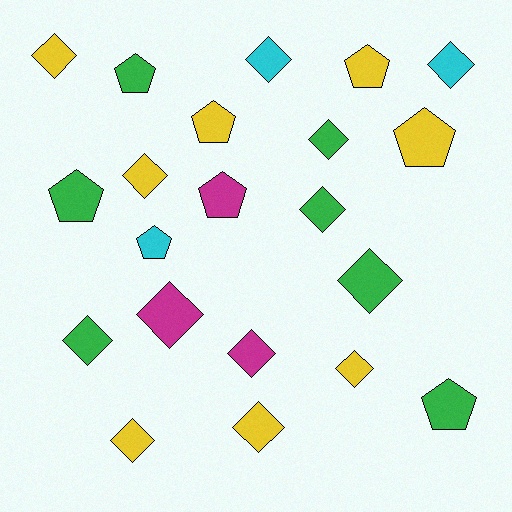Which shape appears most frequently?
Diamond, with 13 objects.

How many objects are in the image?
There are 21 objects.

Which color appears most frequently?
Yellow, with 8 objects.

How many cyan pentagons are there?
There is 1 cyan pentagon.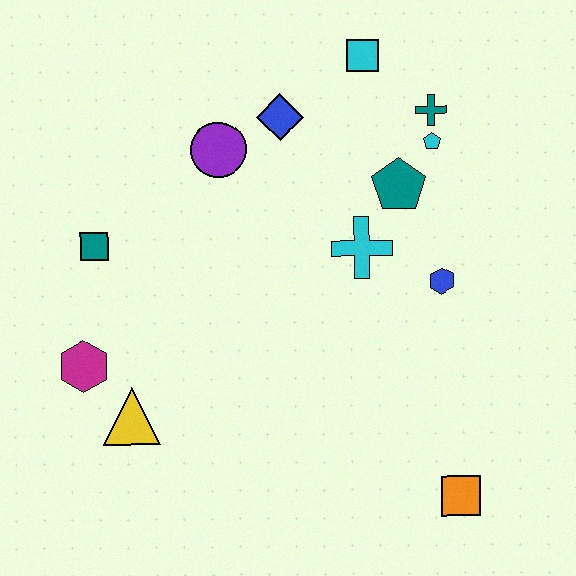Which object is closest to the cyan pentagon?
The teal cross is closest to the cyan pentagon.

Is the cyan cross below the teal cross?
Yes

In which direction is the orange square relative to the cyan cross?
The orange square is below the cyan cross.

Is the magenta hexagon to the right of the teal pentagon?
No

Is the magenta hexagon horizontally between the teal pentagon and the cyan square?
No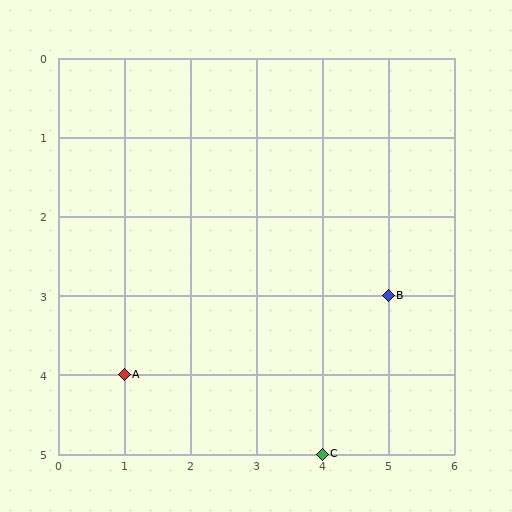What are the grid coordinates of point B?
Point B is at grid coordinates (5, 3).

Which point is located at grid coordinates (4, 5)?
Point C is at (4, 5).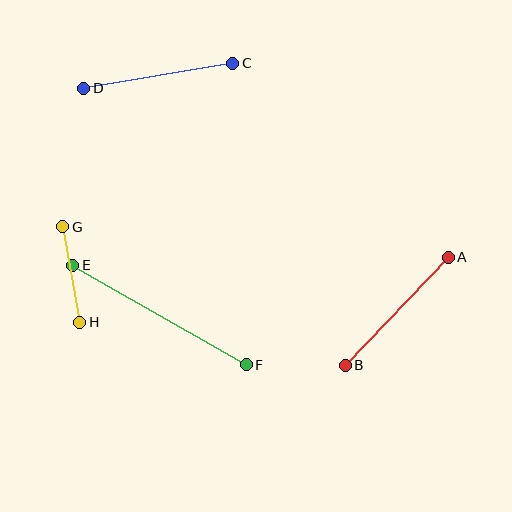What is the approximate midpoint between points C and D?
The midpoint is at approximately (158, 76) pixels.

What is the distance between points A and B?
The distance is approximately 149 pixels.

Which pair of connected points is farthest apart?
Points E and F are farthest apart.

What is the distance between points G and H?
The distance is approximately 97 pixels.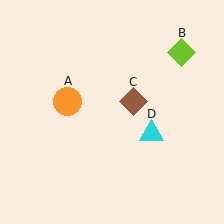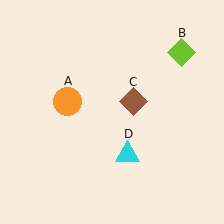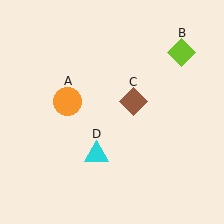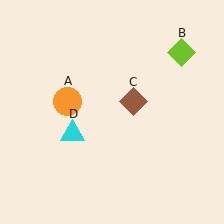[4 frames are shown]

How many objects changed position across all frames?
1 object changed position: cyan triangle (object D).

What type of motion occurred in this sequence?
The cyan triangle (object D) rotated clockwise around the center of the scene.